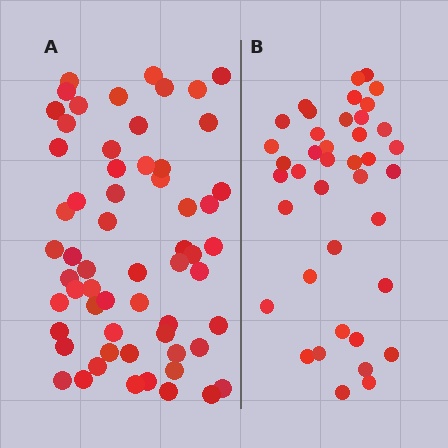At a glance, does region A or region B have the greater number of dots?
Region A (the left region) has more dots.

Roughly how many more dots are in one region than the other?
Region A has approximately 20 more dots than region B.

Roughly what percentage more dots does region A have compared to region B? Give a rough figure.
About 50% more.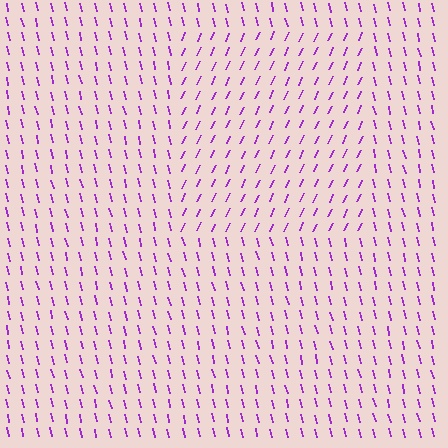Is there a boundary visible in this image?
Yes, there is a texture boundary formed by a change in line orientation.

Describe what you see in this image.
The image is filled with small purple line segments. A rectangle region in the image has lines oriented differently from the surrounding lines, creating a visible texture boundary.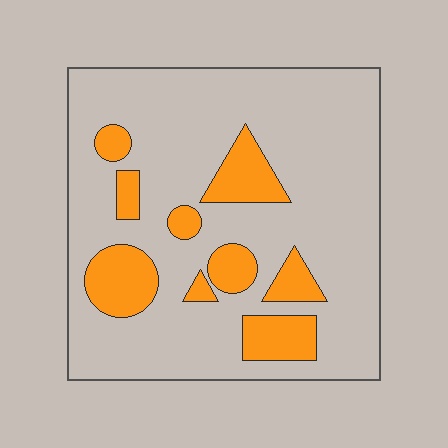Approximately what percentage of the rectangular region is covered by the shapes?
Approximately 20%.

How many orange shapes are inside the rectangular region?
9.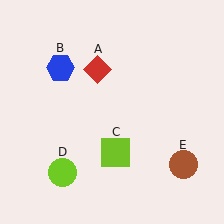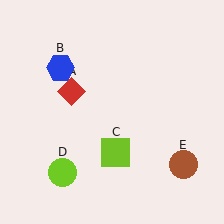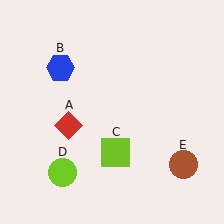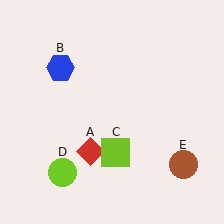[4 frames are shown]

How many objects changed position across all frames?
1 object changed position: red diamond (object A).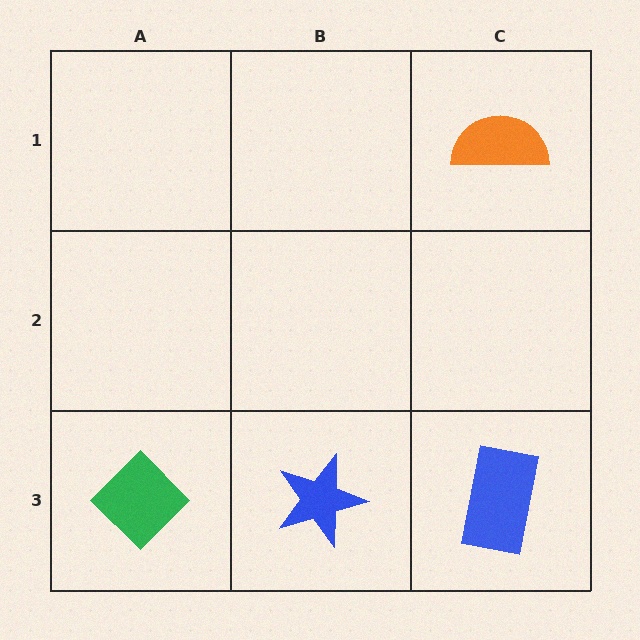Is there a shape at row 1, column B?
No, that cell is empty.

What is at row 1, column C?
An orange semicircle.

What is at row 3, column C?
A blue rectangle.